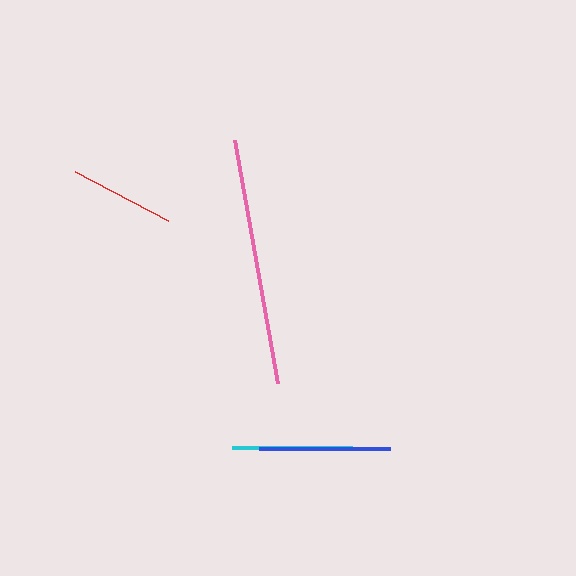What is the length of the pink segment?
The pink segment is approximately 246 pixels long.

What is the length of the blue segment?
The blue segment is approximately 131 pixels long.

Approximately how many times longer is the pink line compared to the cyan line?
The pink line is approximately 2.0 times the length of the cyan line.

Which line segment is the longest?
The pink line is the longest at approximately 246 pixels.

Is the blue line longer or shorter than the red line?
The blue line is longer than the red line.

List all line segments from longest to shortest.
From longest to shortest: pink, blue, cyan, red.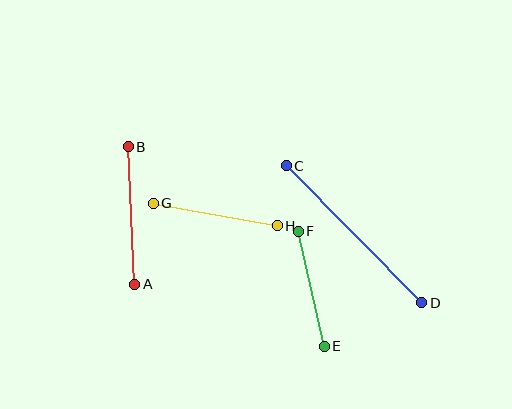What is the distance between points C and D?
The distance is approximately 193 pixels.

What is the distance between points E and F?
The distance is approximately 118 pixels.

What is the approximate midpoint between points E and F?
The midpoint is at approximately (311, 289) pixels.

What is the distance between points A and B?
The distance is approximately 137 pixels.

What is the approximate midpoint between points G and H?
The midpoint is at approximately (215, 214) pixels.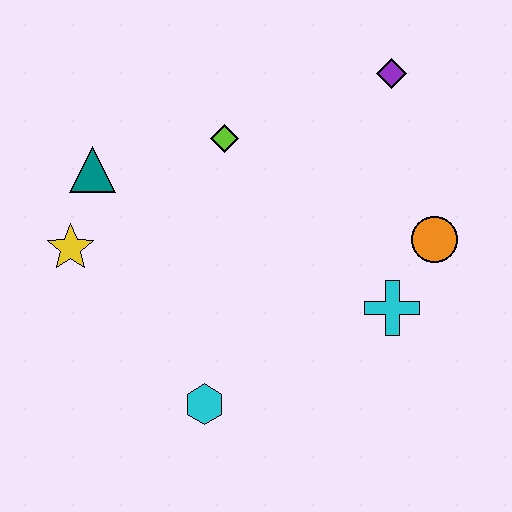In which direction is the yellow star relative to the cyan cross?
The yellow star is to the left of the cyan cross.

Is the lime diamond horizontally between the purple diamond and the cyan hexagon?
Yes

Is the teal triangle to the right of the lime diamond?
No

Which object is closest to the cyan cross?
The orange circle is closest to the cyan cross.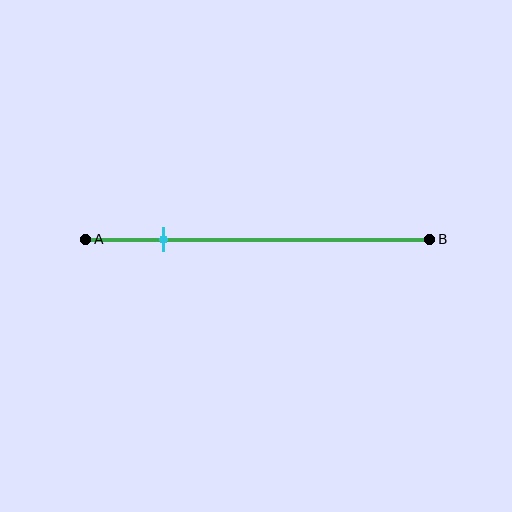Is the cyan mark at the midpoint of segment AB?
No, the mark is at about 25% from A, not at the 50% midpoint.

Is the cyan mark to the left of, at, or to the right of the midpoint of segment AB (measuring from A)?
The cyan mark is to the left of the midpoint of segment AB.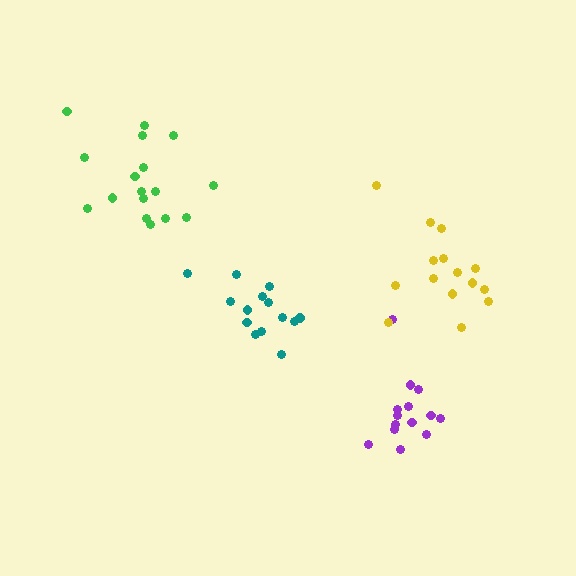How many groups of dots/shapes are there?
There are 4 groups.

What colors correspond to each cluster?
The clusters are colored: purple, teal, green, yellow.